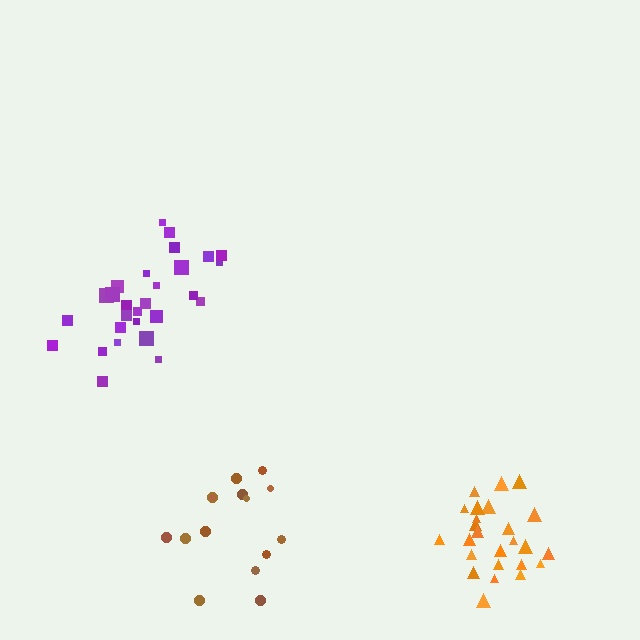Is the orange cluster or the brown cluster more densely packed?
Orange.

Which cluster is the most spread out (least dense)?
Brown.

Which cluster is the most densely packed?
Orange.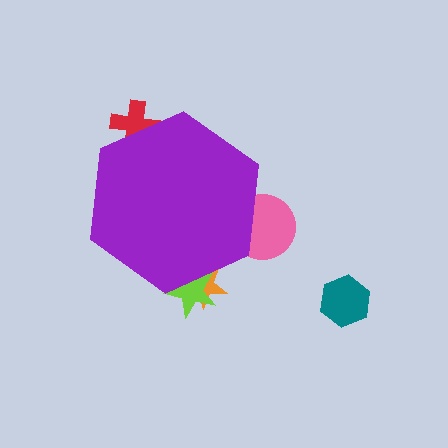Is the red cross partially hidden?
Yes, the red cross is partially hidden behind the purple hexagon.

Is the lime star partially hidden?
Yes, the lime star is partially hidden behind the purple hexagon.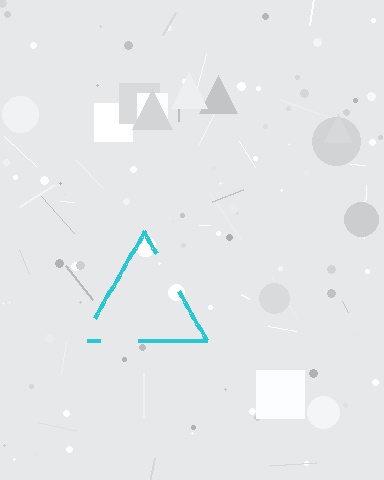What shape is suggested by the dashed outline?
The dashed outline suggests a triangle.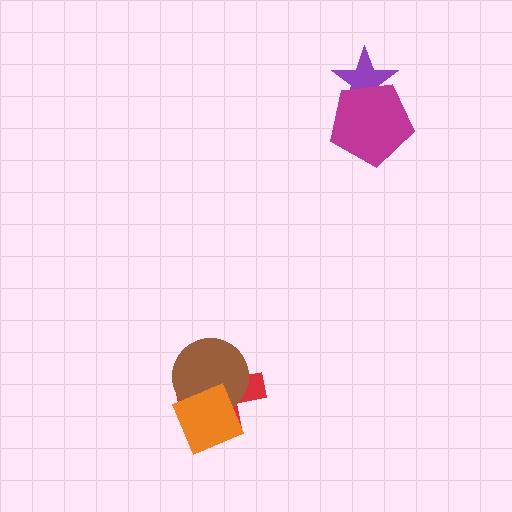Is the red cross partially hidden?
Yes, it is partially covered by another shape.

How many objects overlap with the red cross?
2 objects overlap with the red cross.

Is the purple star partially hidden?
Yes, it is partially covered by another shape.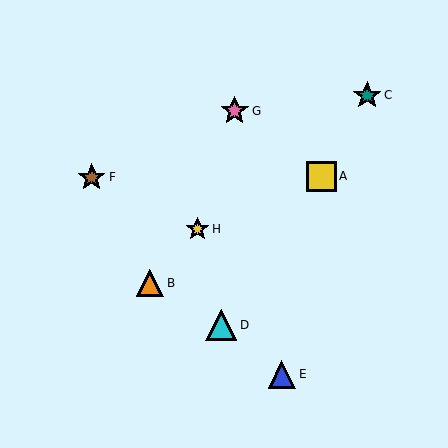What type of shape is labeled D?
Shape D is a cyan triangle.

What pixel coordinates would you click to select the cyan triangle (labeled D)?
Click at (221, 325) to select the cyan triangle D.